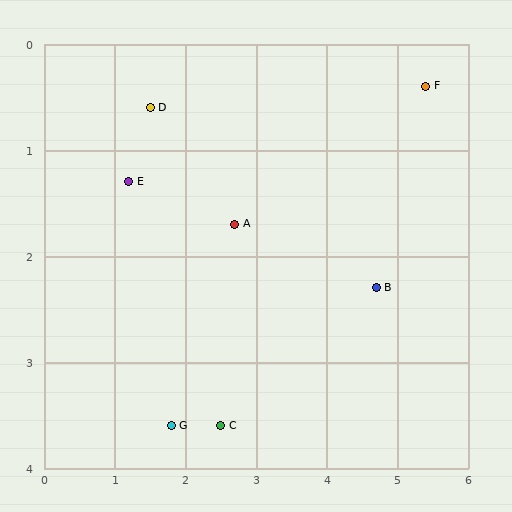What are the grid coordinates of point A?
Point A is at approximately (2.7, 1.7).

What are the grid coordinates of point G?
Point G is at approximately (1.8, 3.6).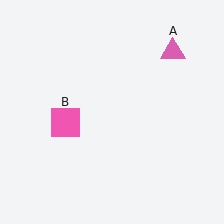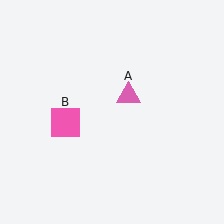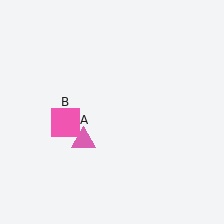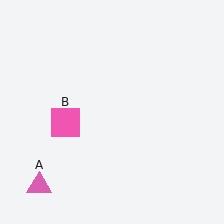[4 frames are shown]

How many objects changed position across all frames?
1 object changed position: pink triangle (object A).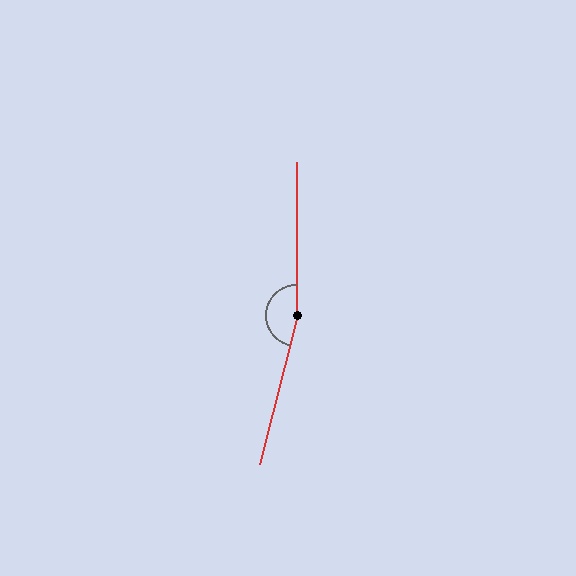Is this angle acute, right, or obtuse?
It is obtuse.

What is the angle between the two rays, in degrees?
Approximately 166 degrees.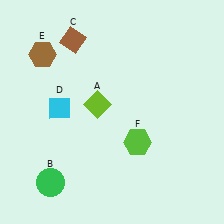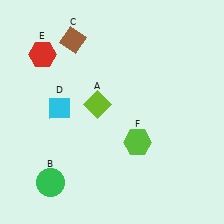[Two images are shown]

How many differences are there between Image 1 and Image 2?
There is 1 difference between the two images.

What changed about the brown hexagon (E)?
In Image 1, E is brown. In Image 2, it changed to red.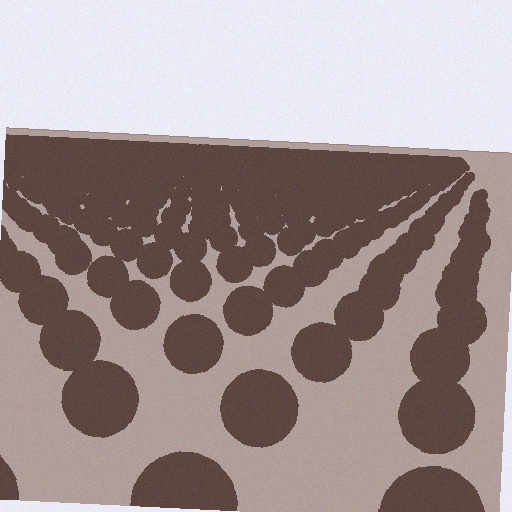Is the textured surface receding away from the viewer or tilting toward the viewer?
The surface is receding away from the viewer. Texture elements get smaller and denser toward the top.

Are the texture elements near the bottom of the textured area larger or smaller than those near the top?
Larger. Near the bottom, elements are closer to the viewer and appear at a bigger on-screen size.